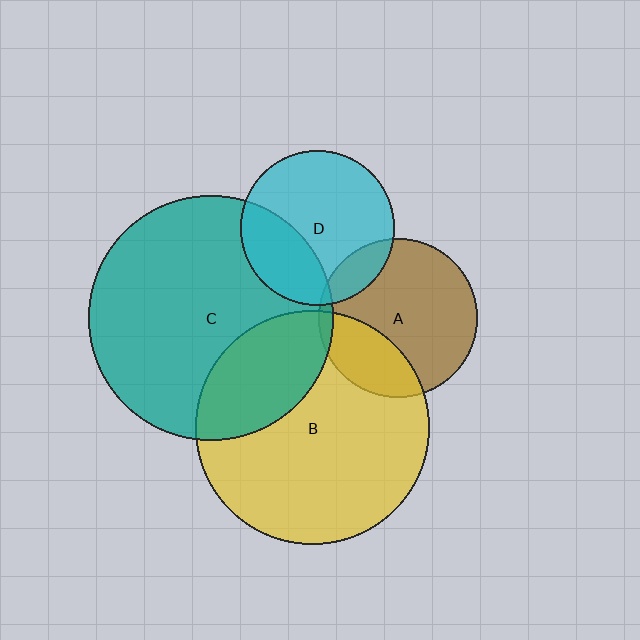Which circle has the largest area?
Circle C (teal).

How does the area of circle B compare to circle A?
Approximately 2.2 times.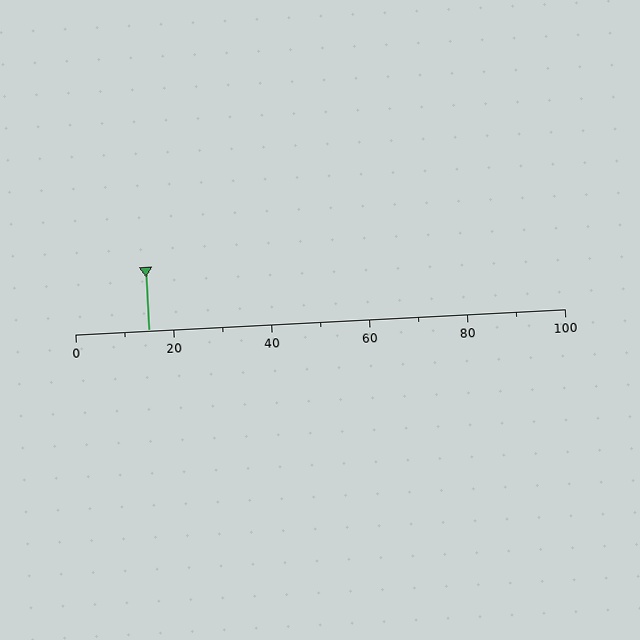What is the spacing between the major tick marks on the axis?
The major ticks are spaced 20 apart.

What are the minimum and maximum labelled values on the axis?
The axis runs from 0 to 100.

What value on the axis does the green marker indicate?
The marker indicates approximately 15.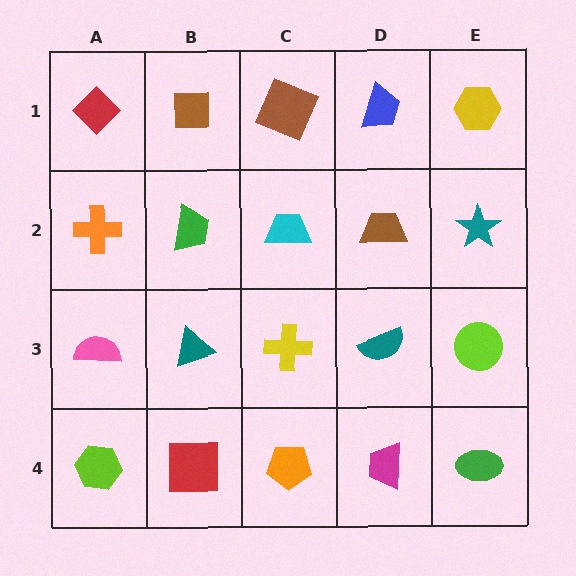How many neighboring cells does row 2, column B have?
4.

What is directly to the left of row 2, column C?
A green trapezoid.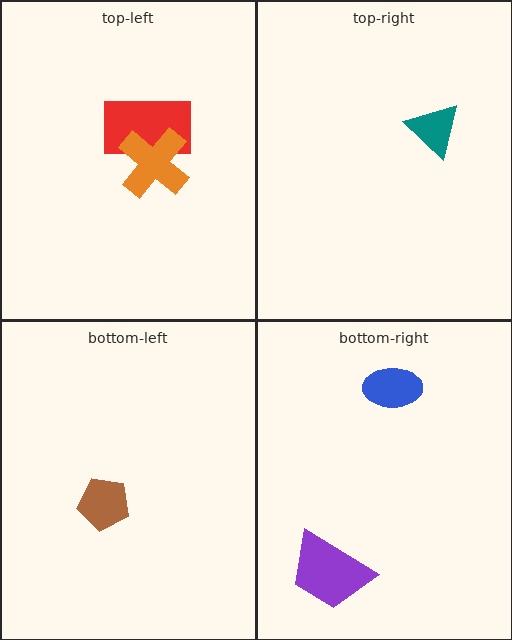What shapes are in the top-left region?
The red rectangle, the orange cross.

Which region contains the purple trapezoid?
The bottom-right region.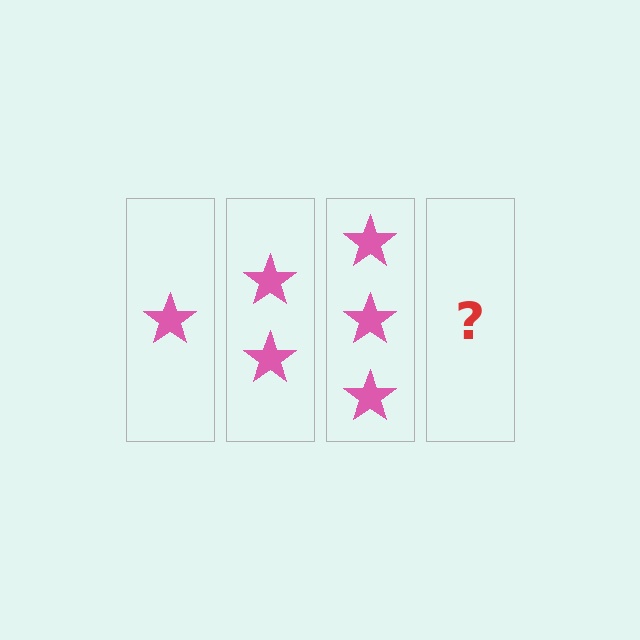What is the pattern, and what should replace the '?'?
The pattern is that each step adds one more star. The '?' should be 4 stars.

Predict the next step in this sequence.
The next step is 4 stars.